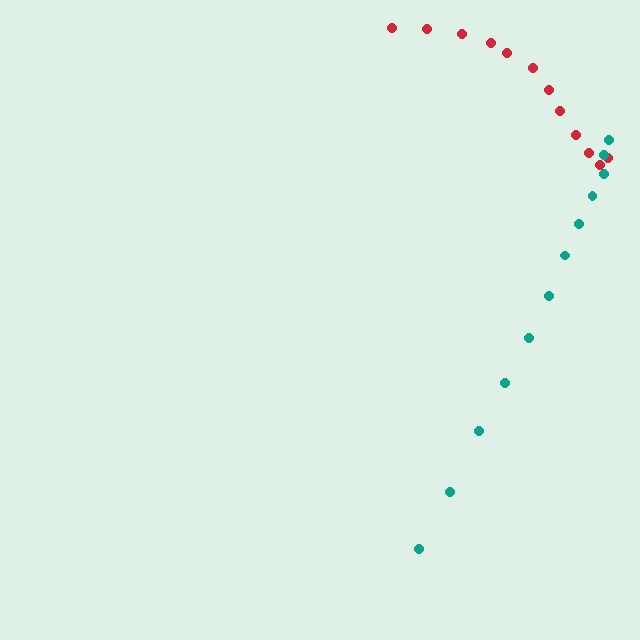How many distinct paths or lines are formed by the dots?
There are 2 distinct paths.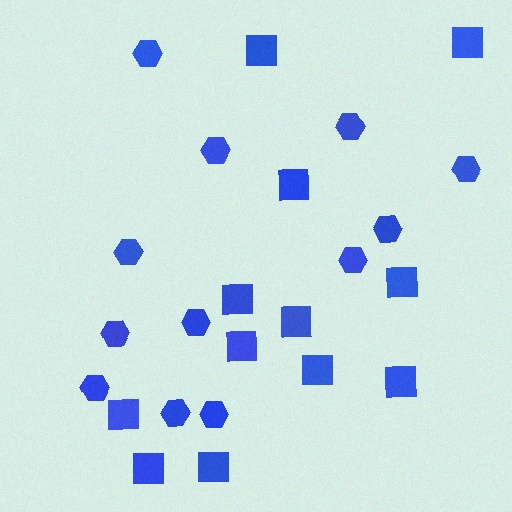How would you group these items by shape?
There are 2 groups: one group of squares (12) and one group of hexagons (12).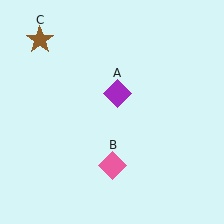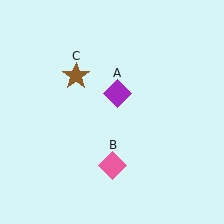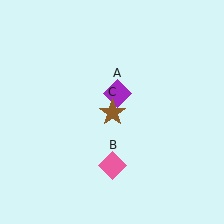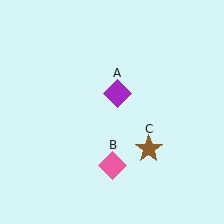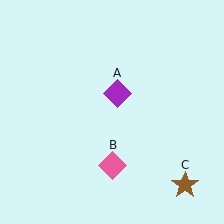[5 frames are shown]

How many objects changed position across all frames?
1 object changed position: brown star (object C).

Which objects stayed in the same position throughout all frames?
Purple diamond (object A) and pink diamond (object B) remained stationary.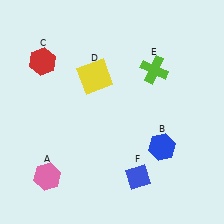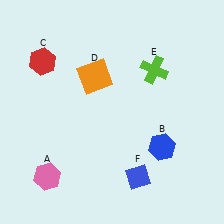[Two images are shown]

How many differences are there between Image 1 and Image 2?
There is 1 difference between the two images.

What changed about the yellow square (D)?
In Image 1, D is yellow. In Image 2, it changed to orange.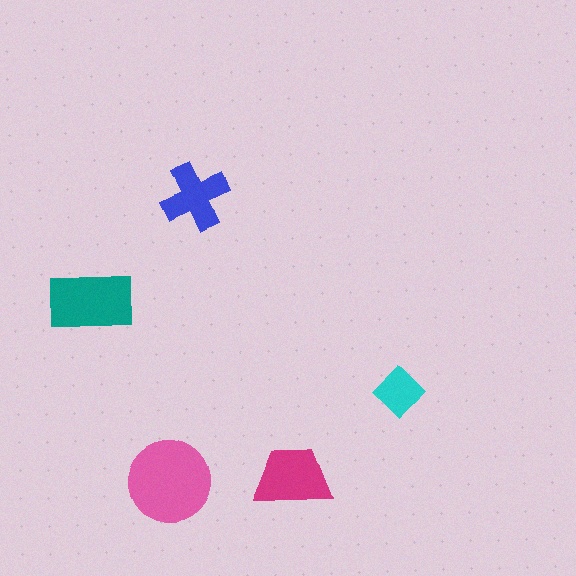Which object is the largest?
The pink circle.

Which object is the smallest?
The cyan diamond.